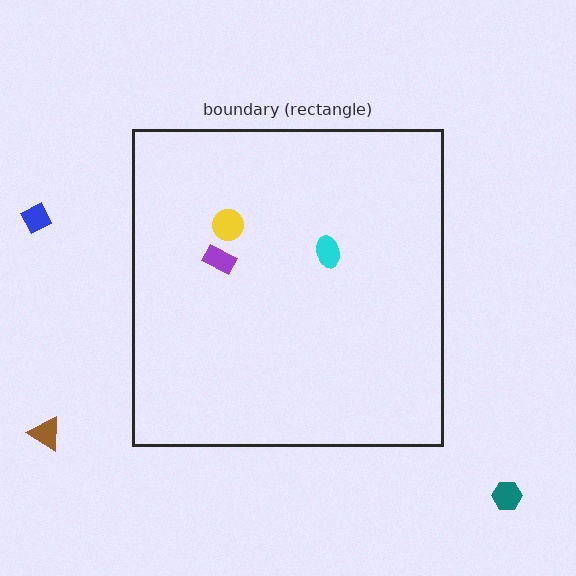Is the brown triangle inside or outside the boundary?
Outside.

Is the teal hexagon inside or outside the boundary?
Outside.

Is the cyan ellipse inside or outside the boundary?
Inside.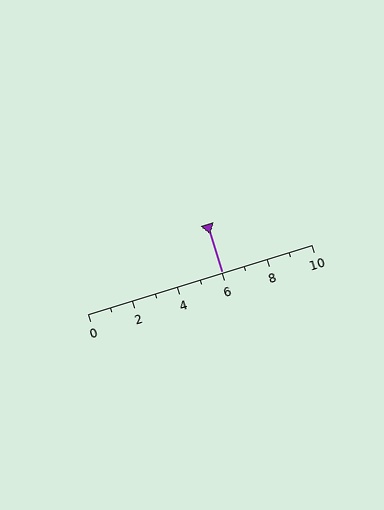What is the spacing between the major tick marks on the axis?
The major ticks are spaced 2 apart.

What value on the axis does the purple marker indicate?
The marker indicates approximately 6.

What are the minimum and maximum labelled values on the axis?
The axis runs from 0 to 10.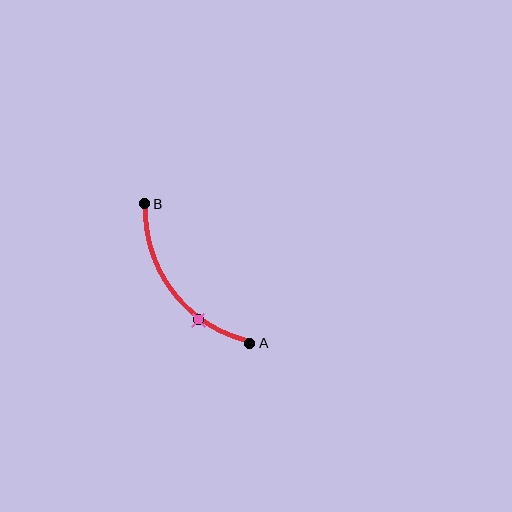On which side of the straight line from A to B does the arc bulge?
The arc bulges below and to the left of the straight line connecting A and B.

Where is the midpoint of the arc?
The arc midpoint is the point on the curve farthest from the straight line joining A and B. It sits below and to the left of that line.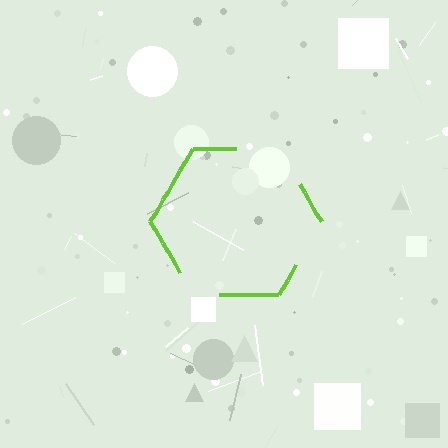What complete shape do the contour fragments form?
The contour fragments form a hexagon.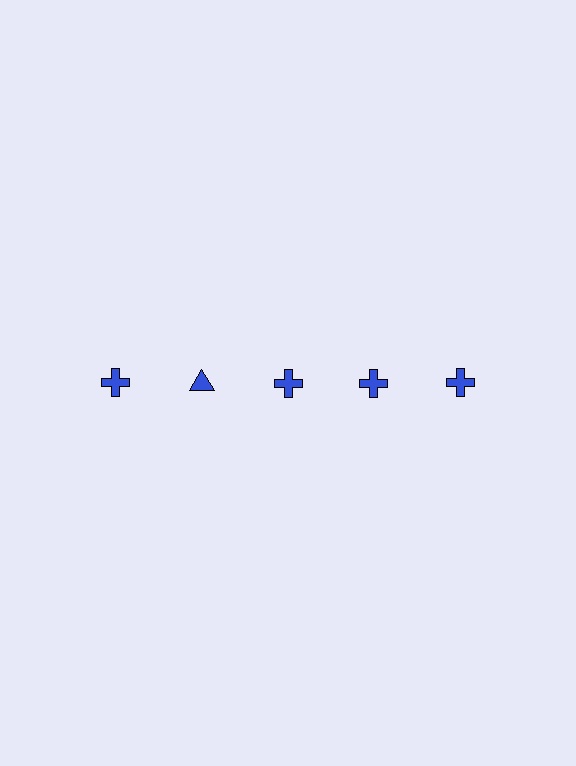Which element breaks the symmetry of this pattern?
The blue triangle in the top row, second from left column breaks the symmetry. All other shapes are blue crosses.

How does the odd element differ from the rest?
It has a different shape: triangle instead of cross.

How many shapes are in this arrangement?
There are 5 shapes arranged in a grid pattern.